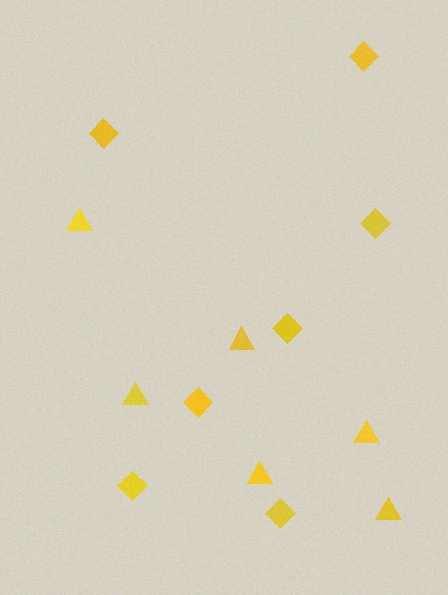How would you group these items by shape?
There are 2 groups: one group of triangles (6) and one group of diamonds (7).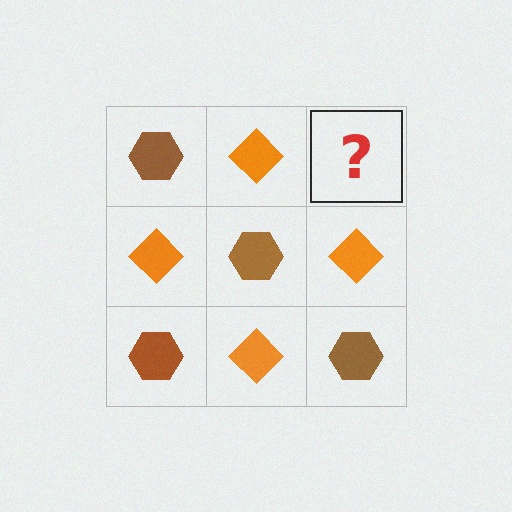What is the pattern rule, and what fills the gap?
The rule is that it alternates brown hexagon and orange diamond in a checkerboard pattern. The gap should be filled with a brown hexagon.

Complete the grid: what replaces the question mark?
The question mark should be replaced with a brown hexagon.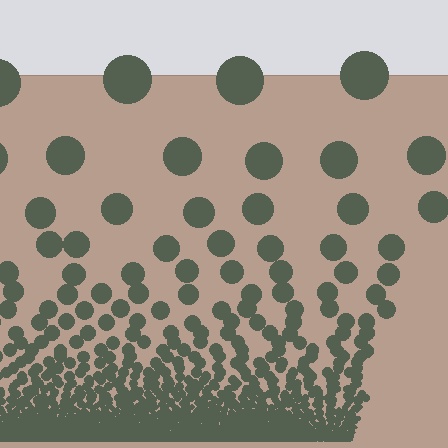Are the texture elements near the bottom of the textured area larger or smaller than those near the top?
Smaller. The gradient is inverted — elements near the bottom are smaller and denser.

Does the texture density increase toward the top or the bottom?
Density increases toward the bottom.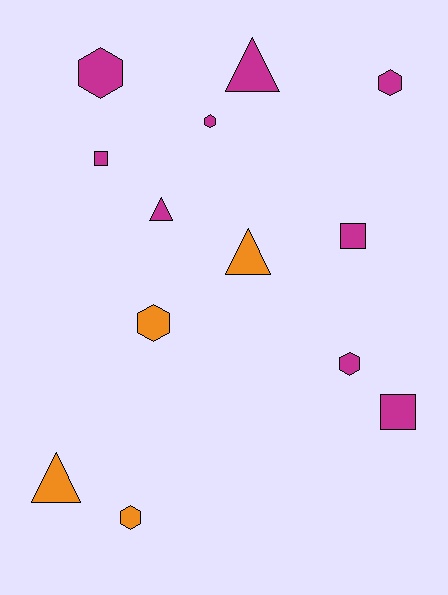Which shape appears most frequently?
Hexagon, with 6 objects.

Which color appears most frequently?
Magenta, with 9 objects.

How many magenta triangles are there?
There are 2 magenta triangles.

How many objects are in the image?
There are 13 objects.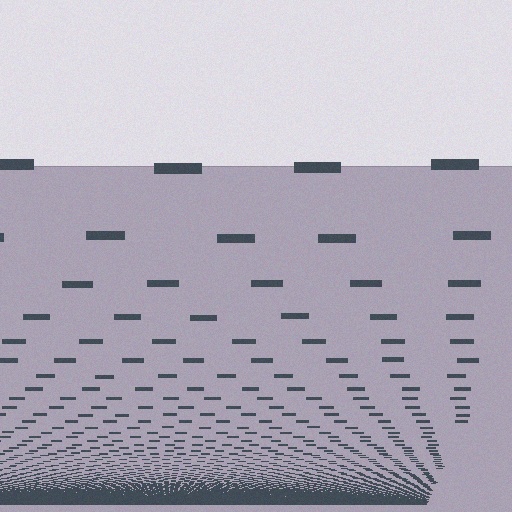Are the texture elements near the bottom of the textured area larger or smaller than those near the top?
Smaller. The gradient is inverted — elements near the bottom are smaller and denser.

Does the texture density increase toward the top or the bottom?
Density increases toward the bottom.